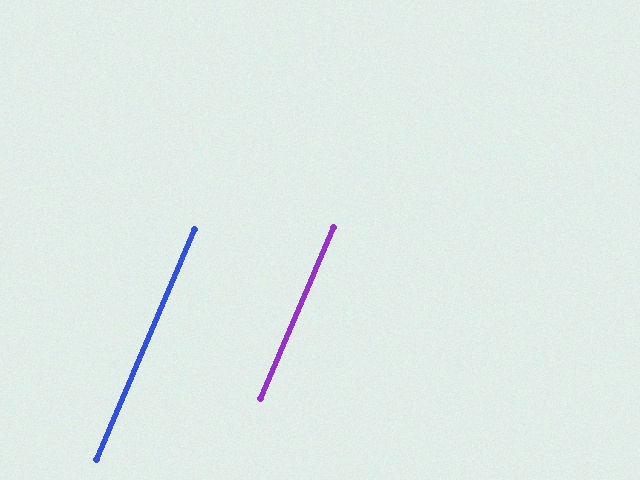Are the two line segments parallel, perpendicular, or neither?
Parallel — their directions differ by only 0.0°.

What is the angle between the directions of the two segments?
Approximately 0 degrees.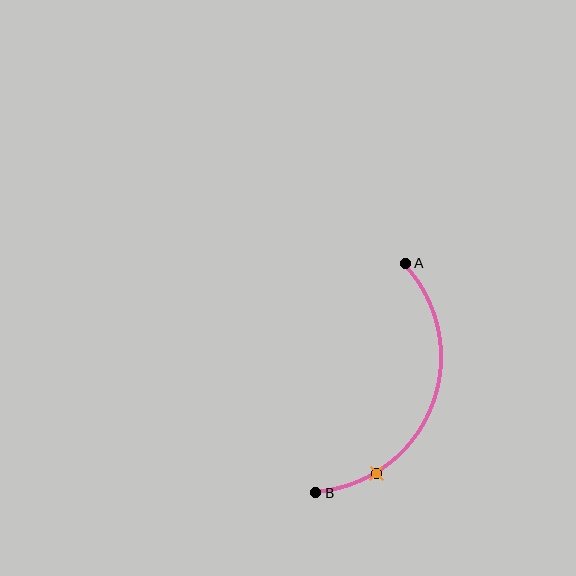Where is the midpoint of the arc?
The arc midpoint is the point on the curve farthest from the straight line joining A and B. It sits to the right of that line.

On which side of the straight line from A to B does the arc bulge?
The arc bulges to the right of the straight line connecting A and B.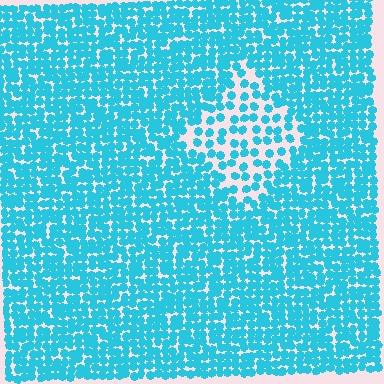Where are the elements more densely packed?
The elements are more densely packed outside the diamond boundary.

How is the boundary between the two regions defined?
The boundary is defined by a change in element density (approximately 2.1x ratio). All elements are the same color, size, and shape.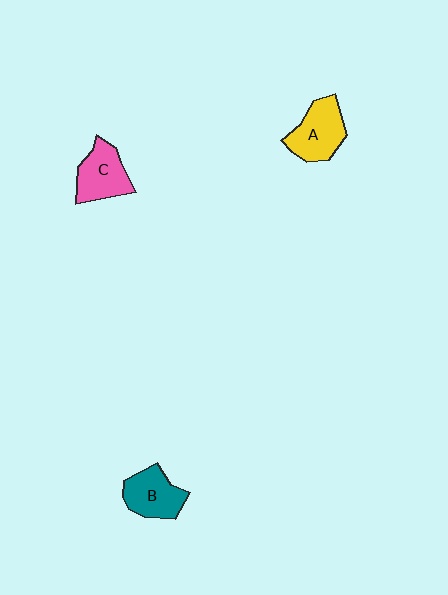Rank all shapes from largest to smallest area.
From largest to smallest: A (yellow), C (pink), B (teal).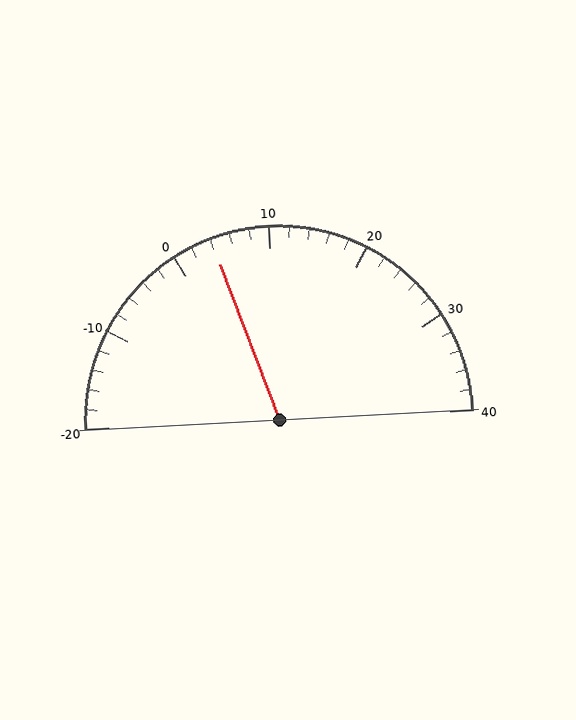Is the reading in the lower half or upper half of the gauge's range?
The reading is in the lower half of the range (-20 to 40).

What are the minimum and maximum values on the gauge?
The gauge ranges from -20 to 40.